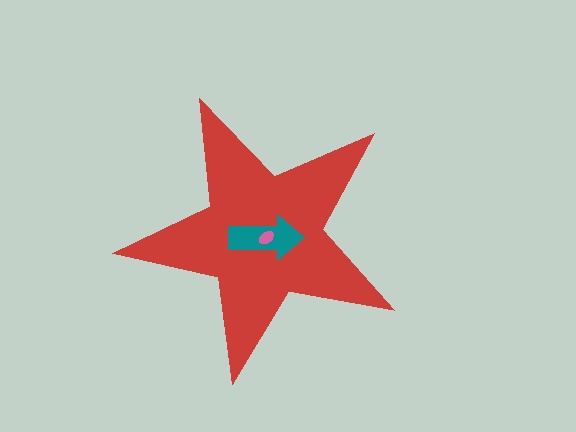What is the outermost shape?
The red star.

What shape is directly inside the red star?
The teal arrow.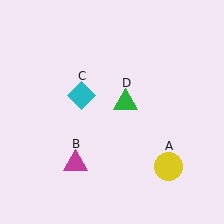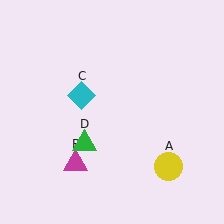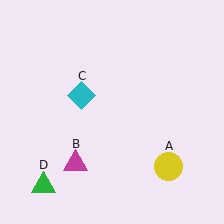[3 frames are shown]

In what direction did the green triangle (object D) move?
The green triangle (object D) moved down and to the left.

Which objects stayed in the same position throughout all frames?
Yellow circle (object A) and magenta triangle (object B) and cyan diamond (object C) remained stationary.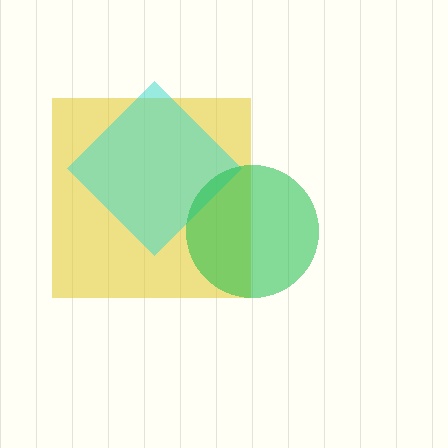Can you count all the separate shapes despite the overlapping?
Yes, there are 3 separate shapes.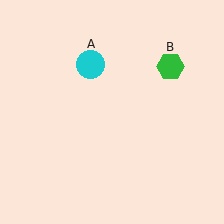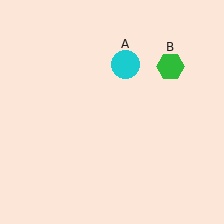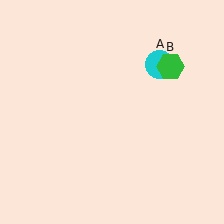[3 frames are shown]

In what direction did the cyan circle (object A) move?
The cyan circle (object A) moved right.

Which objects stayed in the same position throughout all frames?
Green hexagon (object B) remained stationary.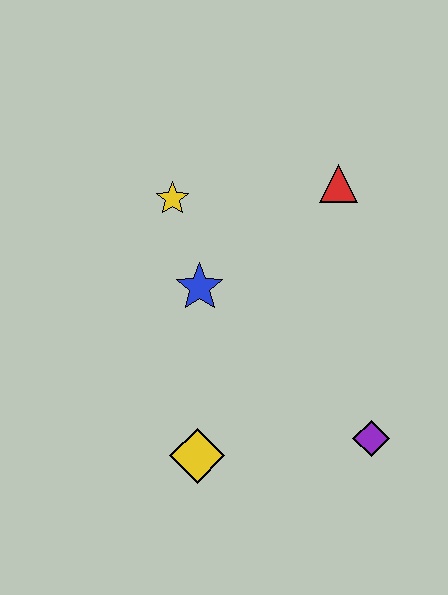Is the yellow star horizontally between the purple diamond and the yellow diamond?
No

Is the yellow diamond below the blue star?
Yes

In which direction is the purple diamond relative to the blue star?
The purple diamond is to the right of the blue star.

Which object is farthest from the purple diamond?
The yellow star is farthest from the purple diamond.